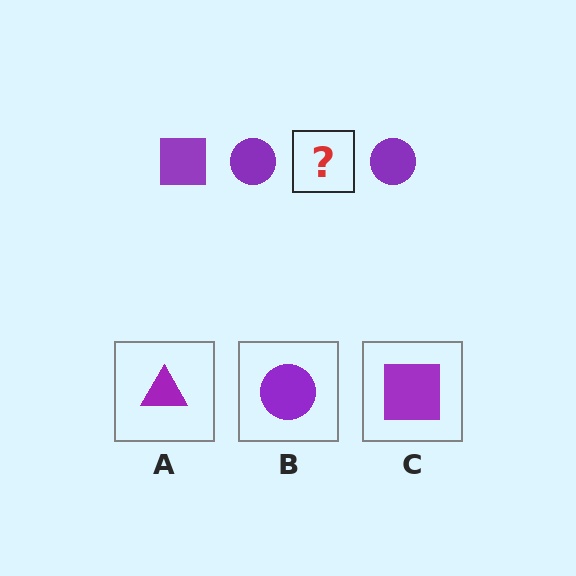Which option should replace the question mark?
Option C.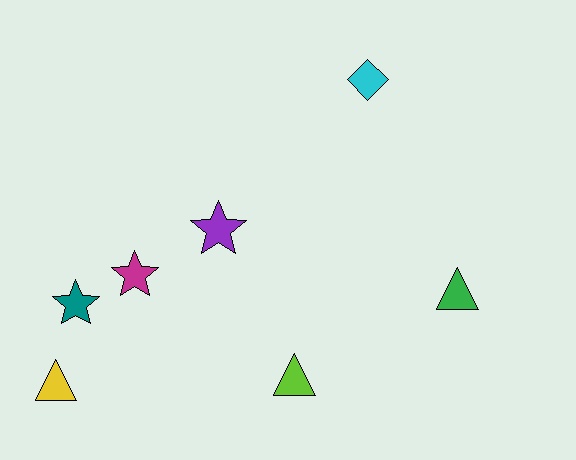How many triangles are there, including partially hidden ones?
There are 3 triangles.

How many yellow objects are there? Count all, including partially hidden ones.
There is 1 yellow object.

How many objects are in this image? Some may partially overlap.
There are 7 objects.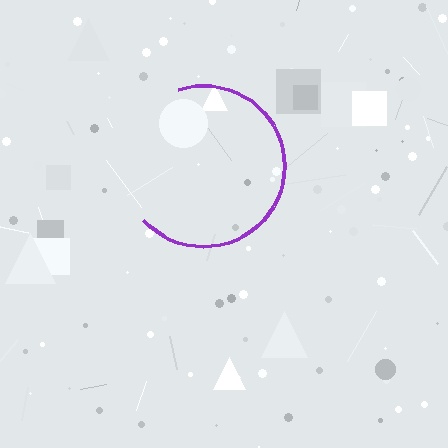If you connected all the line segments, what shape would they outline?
They would outline a circle.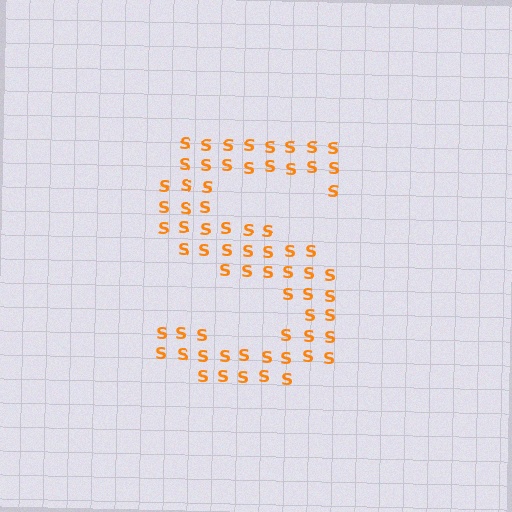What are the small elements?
The small elements are letter S's.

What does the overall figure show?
The overall figure shows the letter S.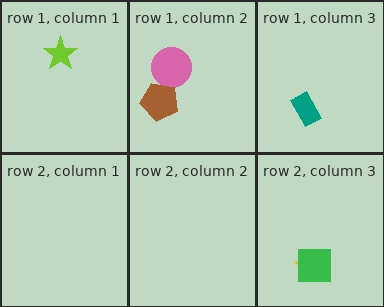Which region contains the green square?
The row 2, column 3 region.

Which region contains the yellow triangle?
The row 2, column 3 region.